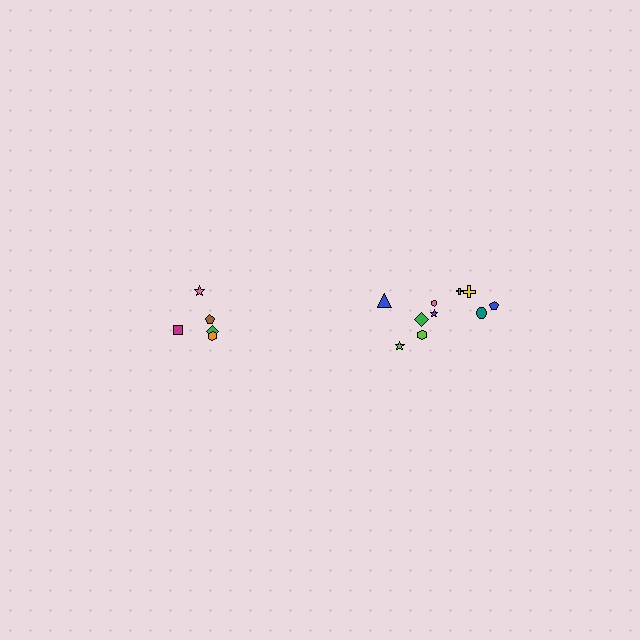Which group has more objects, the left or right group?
The right group.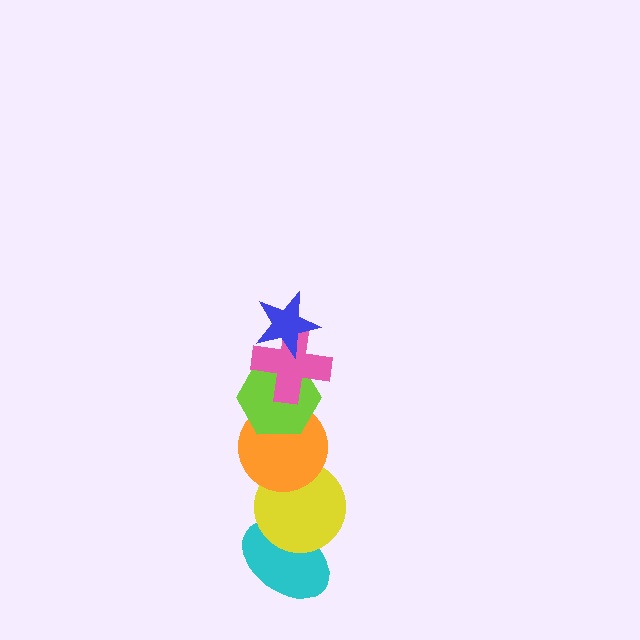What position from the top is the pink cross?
The pink cross is 2nd from the top.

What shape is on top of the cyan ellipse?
The yellow circle is on top of the cyan ellipse.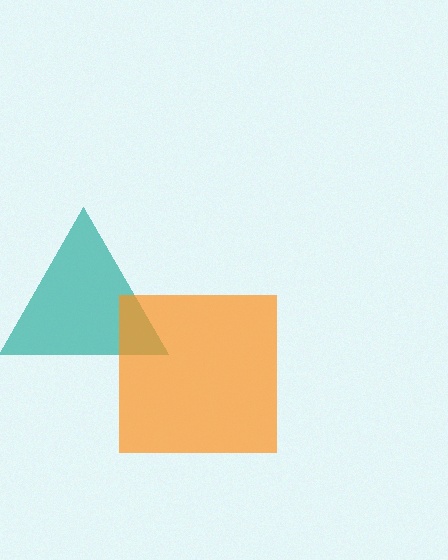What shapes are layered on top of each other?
The layered shapes are: a teal triangle, an orange square.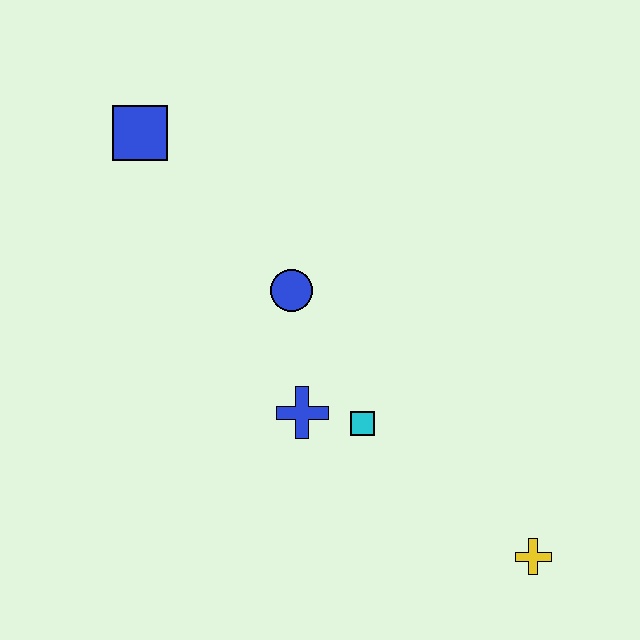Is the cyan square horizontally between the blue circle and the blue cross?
No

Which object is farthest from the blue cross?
The blue square is farthest from the blue cross.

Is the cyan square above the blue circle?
No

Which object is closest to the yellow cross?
The cyan square is closest to the yellow cross.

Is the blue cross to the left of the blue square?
No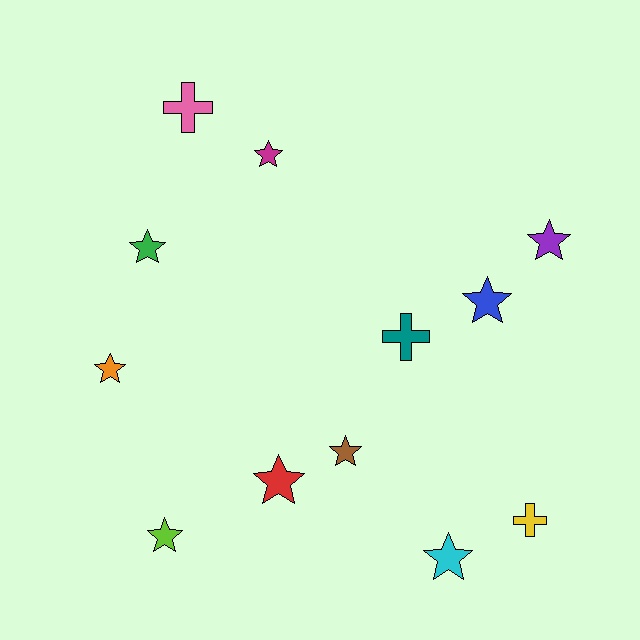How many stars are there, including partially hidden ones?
There are 9 stars.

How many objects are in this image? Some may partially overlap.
There are 12 objects.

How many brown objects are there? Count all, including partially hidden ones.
There is 1 brown object.